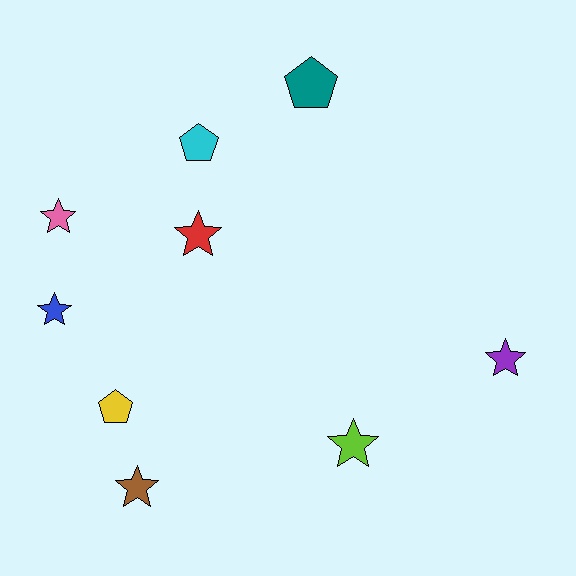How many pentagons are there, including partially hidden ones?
There are 3 pentagons.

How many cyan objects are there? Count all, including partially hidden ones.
There is 1 cyan object.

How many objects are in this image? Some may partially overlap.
There are 9 objects.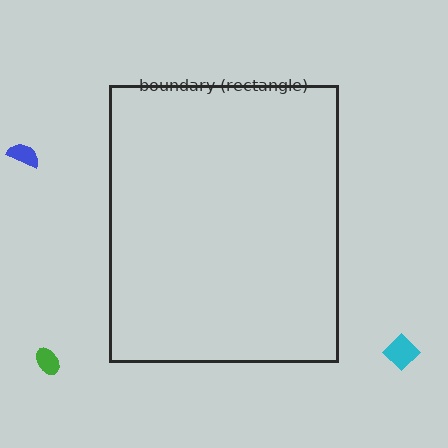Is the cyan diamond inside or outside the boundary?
Outside.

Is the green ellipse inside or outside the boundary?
Outside.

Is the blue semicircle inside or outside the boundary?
Outside.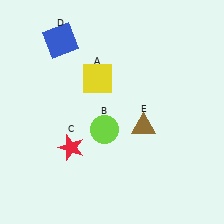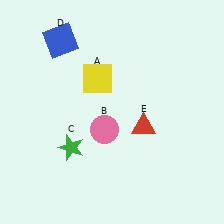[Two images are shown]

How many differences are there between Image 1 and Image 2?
There are 3 differences between the two images.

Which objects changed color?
B changed from lime to pink. C changed from red to green. E changed from brown to red.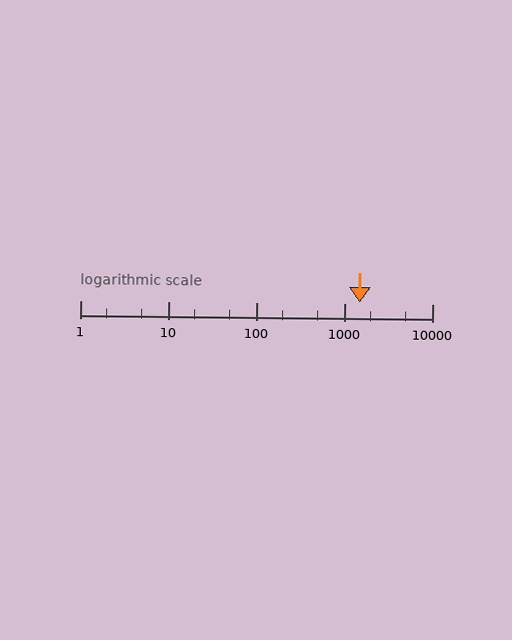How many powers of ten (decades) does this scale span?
The scale spans 4 decades, from 1 to 10000.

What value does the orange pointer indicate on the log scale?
The pointer indicates approximately 1500.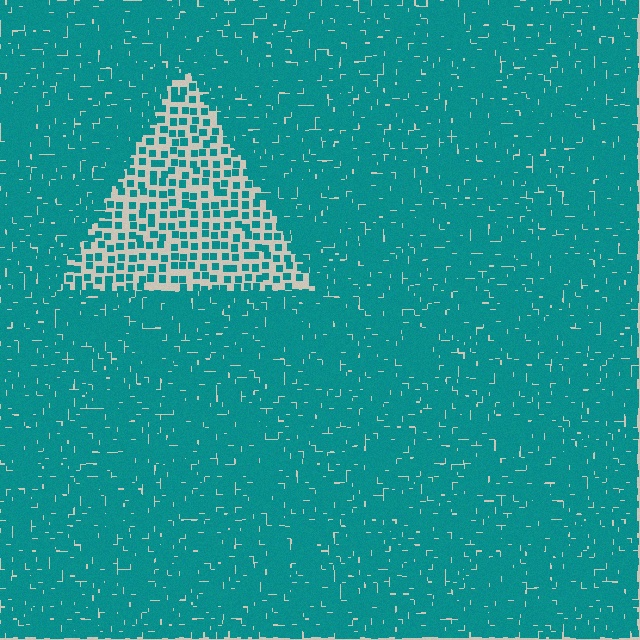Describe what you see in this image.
The image contains small teal elements arranged at two different densities. A triangle-shaped region is visible where the elements are less densely packed than the surrounding area.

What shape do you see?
I see a triangle.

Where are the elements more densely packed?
The elements are more densely packed outside the triangle boundary.